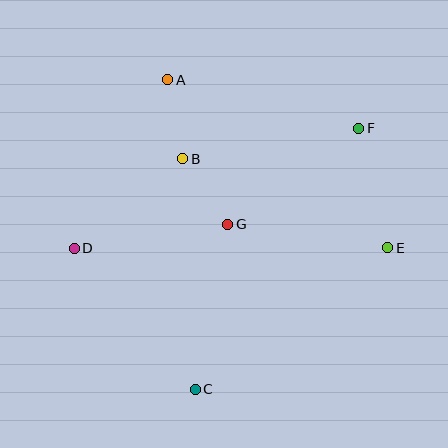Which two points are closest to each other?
Points B and G are closest to each other.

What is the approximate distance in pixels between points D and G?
The distance between D and G is approximately 156 pixels.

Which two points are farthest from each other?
Points D and E are farthest from each other.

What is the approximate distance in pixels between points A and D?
The distance between A and D is approximately 193 pixels.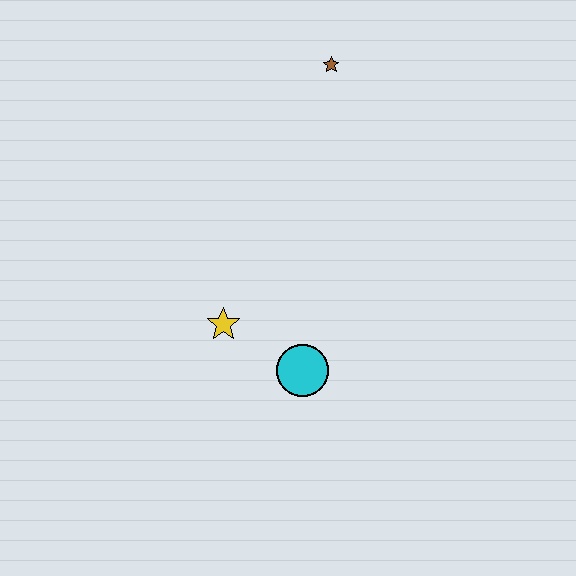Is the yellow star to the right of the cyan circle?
No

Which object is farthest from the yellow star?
The brown star is farthest from the yellow star.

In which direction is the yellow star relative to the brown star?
The yellow star is below the brown star.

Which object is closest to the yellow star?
The cyan circle is closest to the yellow star.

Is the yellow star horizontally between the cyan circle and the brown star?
No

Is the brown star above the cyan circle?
Yes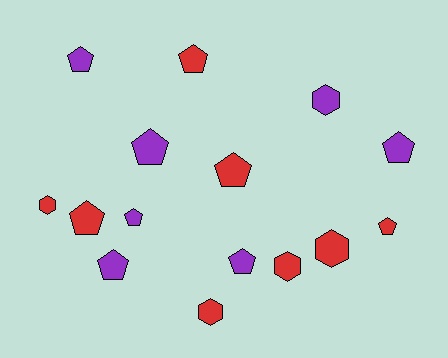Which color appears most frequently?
Red, with 8 objects.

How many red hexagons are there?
There are 4 red hexagons.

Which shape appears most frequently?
Pentagon, with 10 objects.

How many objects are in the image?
There are 15 objects.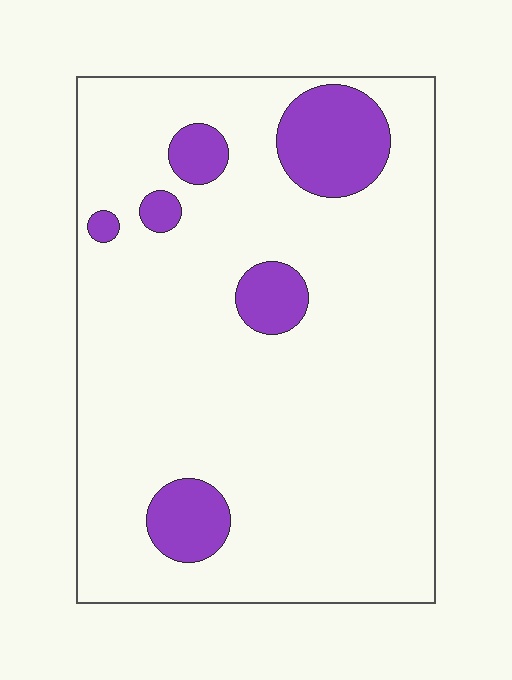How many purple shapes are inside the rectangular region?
6.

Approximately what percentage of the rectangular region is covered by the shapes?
Approximately 15%.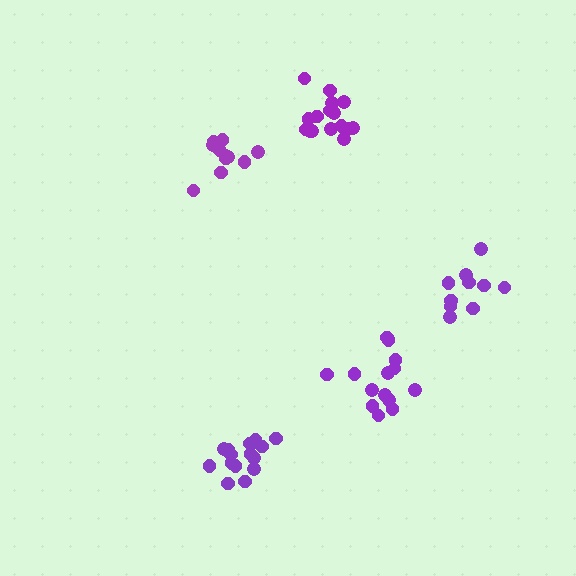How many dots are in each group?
Group 1: 16 dots, Group 2: 14 dots, Group 3: 11 dots, Group 4: 10 dots, Group 5: 16 dots (67 total).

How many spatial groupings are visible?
There are 5 spatial groupings.